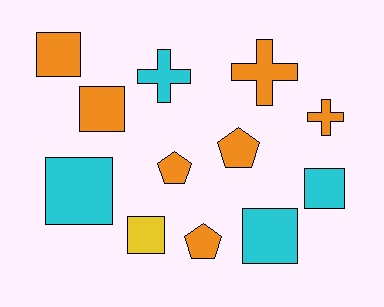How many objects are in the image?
There are 12 objects.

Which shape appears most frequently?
Square, with 6 objects.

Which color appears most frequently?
Orange, with 7 objects.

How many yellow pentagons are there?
There are no yellow pentagons.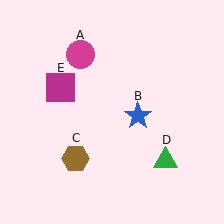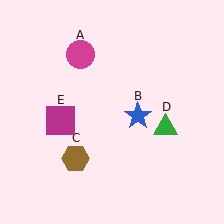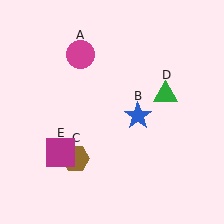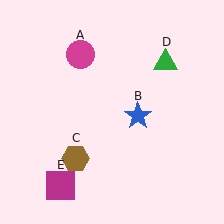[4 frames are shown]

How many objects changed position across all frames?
2 objects changed position: green triangle (object D), magenta square (object E).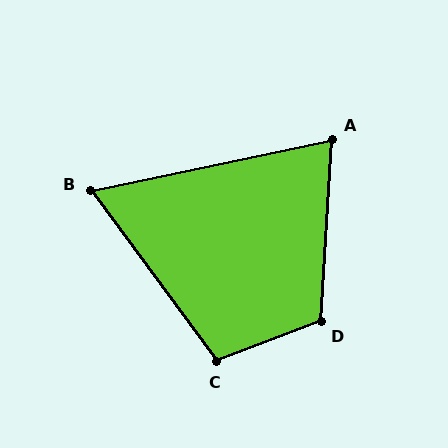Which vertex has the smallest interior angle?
B, at approximately 66 degrees.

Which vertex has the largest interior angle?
D, at approximately 114 degrees.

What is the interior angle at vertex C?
Approximately 105 degrees (obtuse).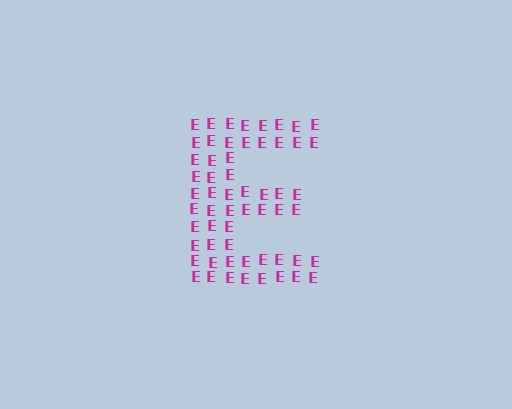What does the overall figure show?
The overall figure shows the letter E.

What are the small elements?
The small elements are letter E's.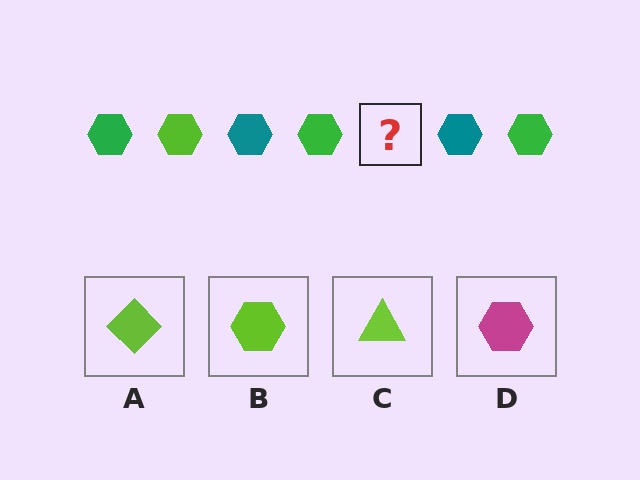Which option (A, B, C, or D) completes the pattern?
B.